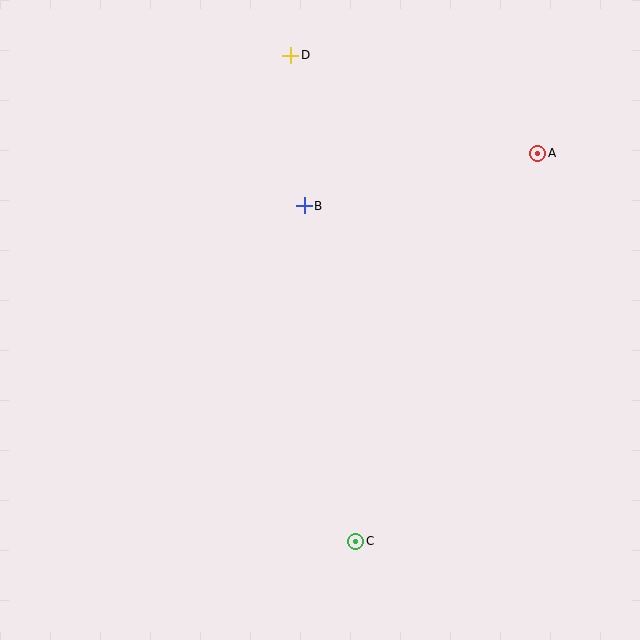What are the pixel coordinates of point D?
Point D is at (291, 55).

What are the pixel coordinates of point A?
Point A is at (538, 153).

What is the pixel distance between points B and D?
The distance between B and D is 151 pixels.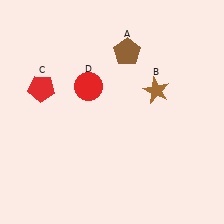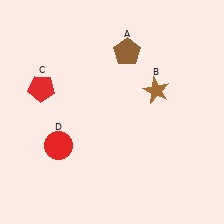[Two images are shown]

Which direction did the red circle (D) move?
The red circle (D) moved down.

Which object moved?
The red circle (D) moved down.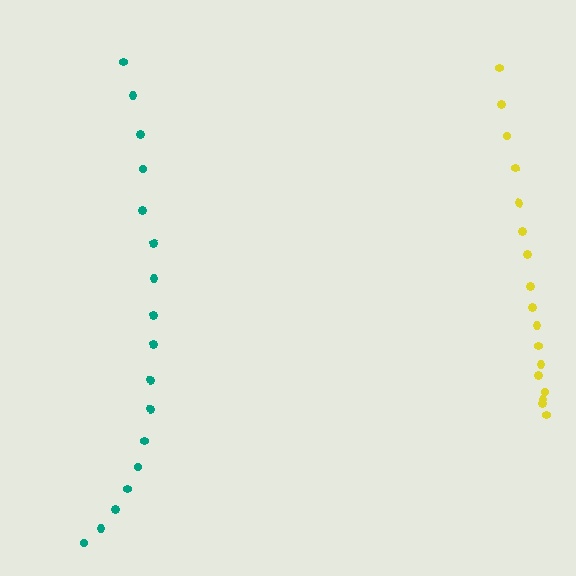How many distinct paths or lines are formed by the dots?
There are 2 distinct paths.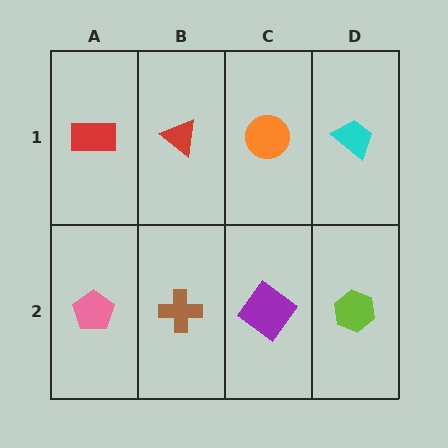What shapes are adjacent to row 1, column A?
A pink pentagon (row 2, column A), a red triangle (row 1, column B).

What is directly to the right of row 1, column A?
A red triangle.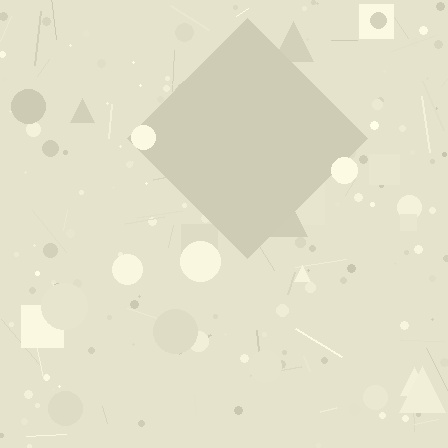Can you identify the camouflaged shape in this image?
The camouflaged shape is a diamond.